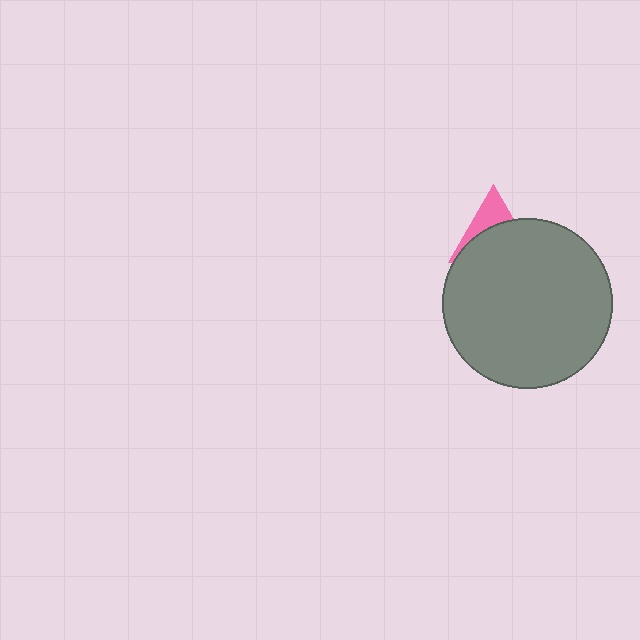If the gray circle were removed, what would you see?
You would see the complete pink triangle.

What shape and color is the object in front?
The object in front is a gray circle.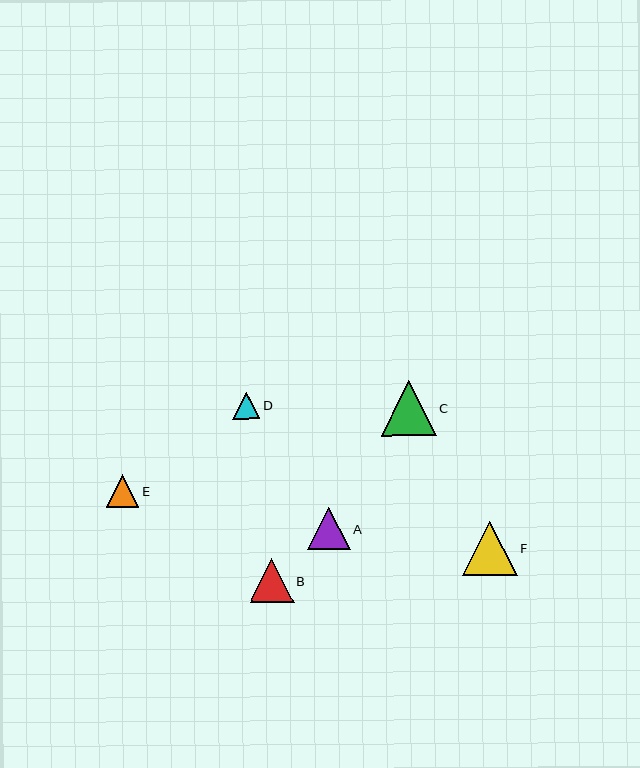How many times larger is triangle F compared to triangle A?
Triangle F is approximately 1.3 times the size of triangle A.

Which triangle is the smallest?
Triangle D is the smallest with a size of approximately 27 pixels.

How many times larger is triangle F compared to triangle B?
Triangle F is approximately 1.2 times the size of triangle B.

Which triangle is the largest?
Triangle C is the largest with a size of approximately 55 pixels.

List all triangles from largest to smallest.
From largest to smallest: C, F, B, A, E, D.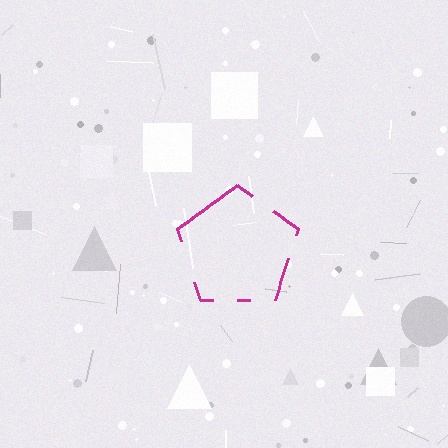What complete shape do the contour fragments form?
The contour fragments form a pentagon.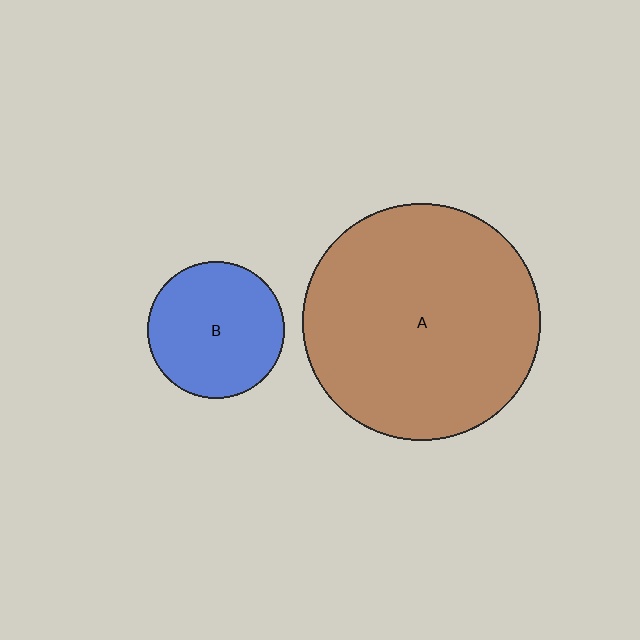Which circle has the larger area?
Circle A (brown).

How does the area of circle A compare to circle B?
Approximately 3.0 times.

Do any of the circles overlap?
No, none of the circles overlap.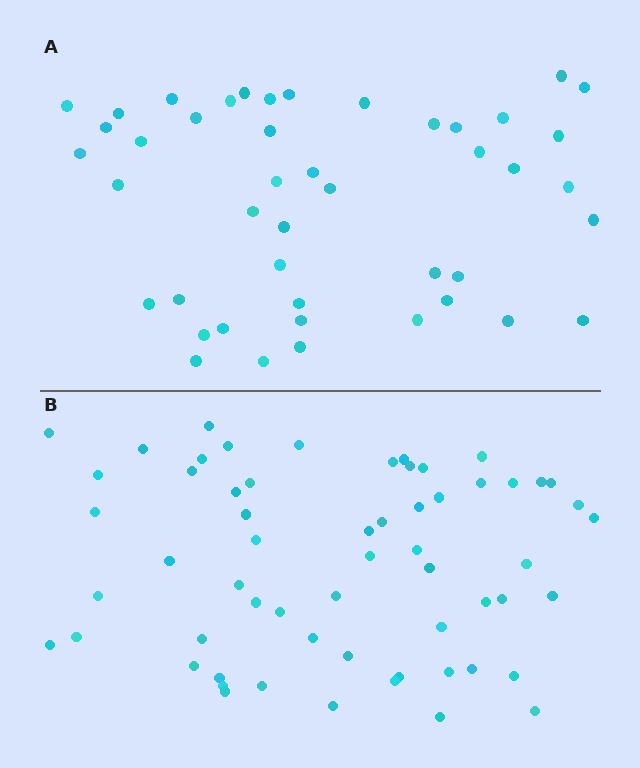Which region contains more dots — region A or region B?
Region B (the bottom region) has more dots.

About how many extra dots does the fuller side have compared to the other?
Region B has approximately 15 more dots than region A.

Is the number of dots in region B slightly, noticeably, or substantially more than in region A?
Region B has noticeably more, but not dramatically so. The ratio is roughly 1.3 to 1.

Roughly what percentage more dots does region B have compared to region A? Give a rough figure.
About 35% more.